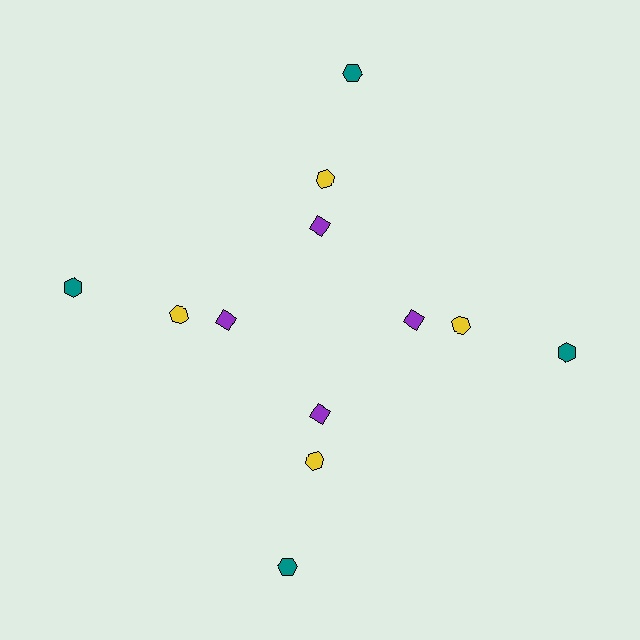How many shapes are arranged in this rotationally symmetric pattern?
There are 12 shapes, arranged in 4 groups of 3.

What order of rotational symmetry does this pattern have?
This pattern has 4-fold rotational symmetry.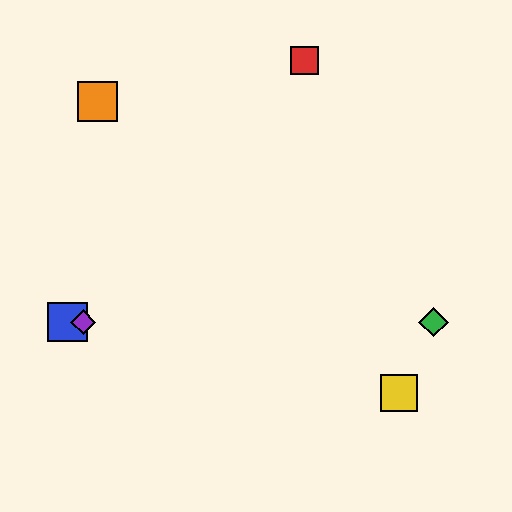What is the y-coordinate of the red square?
The red square is at y≈60.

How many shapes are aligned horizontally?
3 shapes (the blue square, the green diamond, the purple diamond) are aligned horizontally.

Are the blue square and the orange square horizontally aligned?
No, the blue square is at y≈322 and the orange square is at y≈102.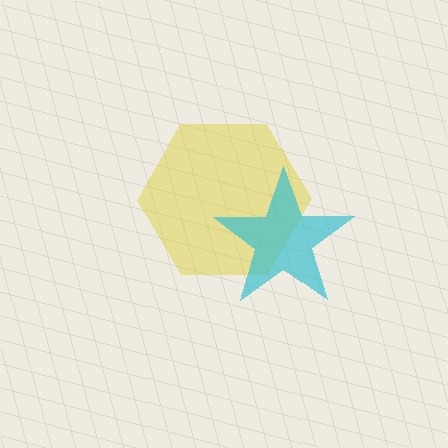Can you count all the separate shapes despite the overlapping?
Yes, there are 2 separate shapes.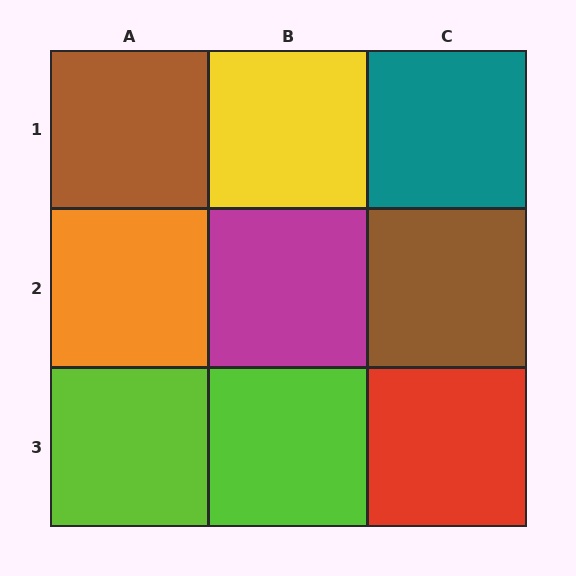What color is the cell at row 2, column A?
Orange.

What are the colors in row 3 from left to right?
Lime, lime, red.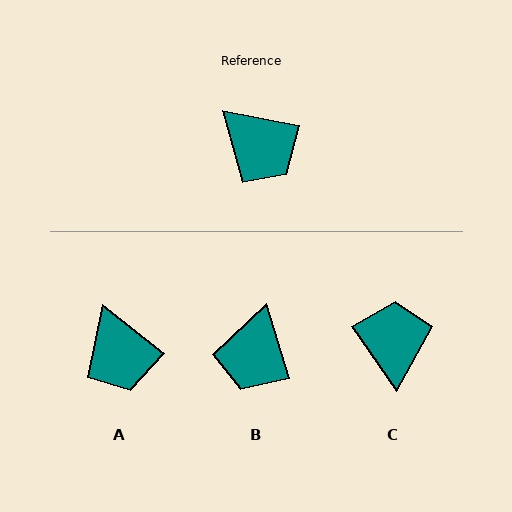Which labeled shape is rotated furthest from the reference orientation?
C, about 136 degrees away.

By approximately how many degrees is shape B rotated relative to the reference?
Approximately 61 degrees clockwise.